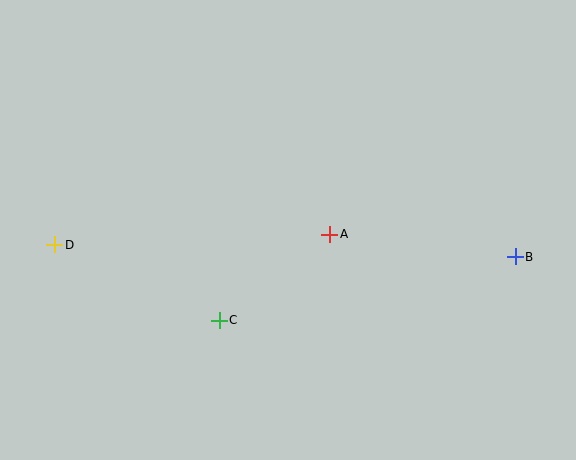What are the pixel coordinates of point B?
Point B is at (515, 257).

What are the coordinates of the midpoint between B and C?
The midpoint between B and C is at (367, 288).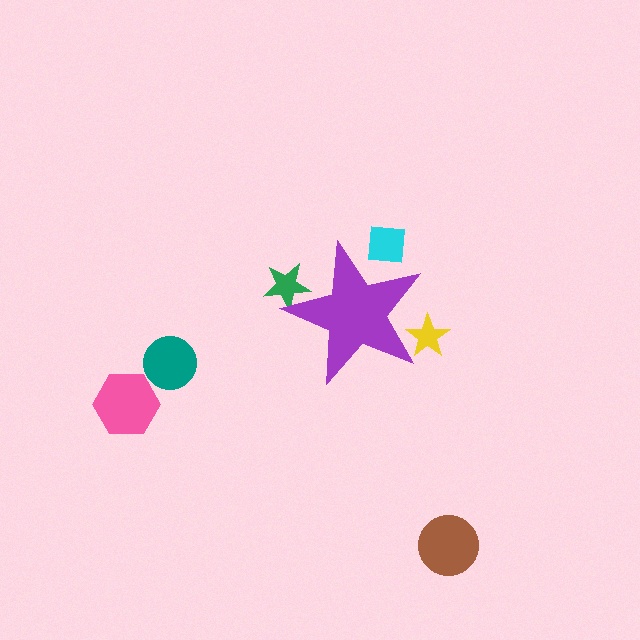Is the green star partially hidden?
Yes, the green star is partially hidden behind the purple star.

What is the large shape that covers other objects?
A purple star.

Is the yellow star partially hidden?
Yes, the yellow star is partially hidden behind the purple star.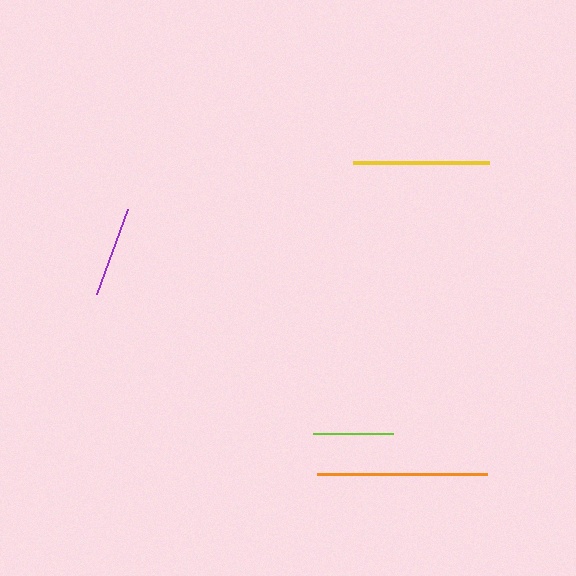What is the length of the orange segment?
The orange segment is approximately 171 pixels long.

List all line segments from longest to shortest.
From longest to shortest: orange, yellow, purple, lime.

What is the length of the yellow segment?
The yellow segment is approximately 136 pixels long.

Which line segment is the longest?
The orange line is the longest at approximately 171 pixels.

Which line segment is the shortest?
The lime line is the shortest at approximately 80 pixels.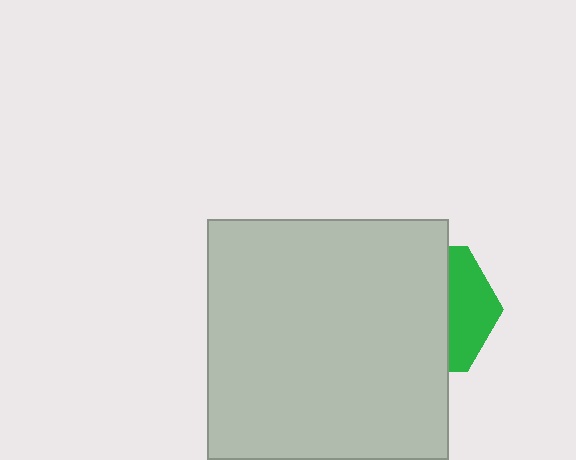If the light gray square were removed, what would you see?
You would see the complete green hexagon.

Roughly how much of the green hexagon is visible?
A small part of it is visible (roughly 33%).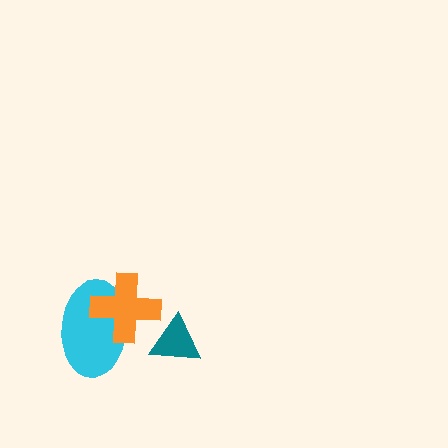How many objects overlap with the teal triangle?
0 objects overlap with the teal triangle.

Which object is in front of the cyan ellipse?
The orange cross is in front of the cyan ellipse.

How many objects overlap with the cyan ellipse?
1 object overlaps with the cyan ellipse.